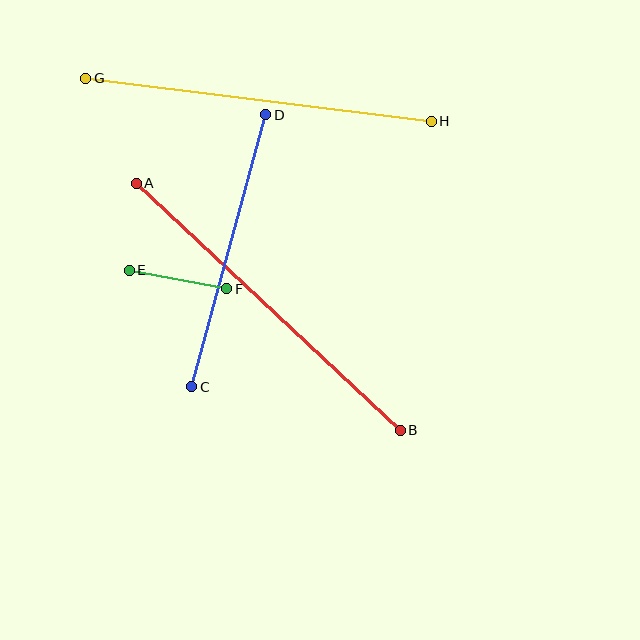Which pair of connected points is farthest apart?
Points A and B are farthest apart.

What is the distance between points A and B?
The distance is approximately 362 pixels.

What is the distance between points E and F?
The distance is approximately 99 pixels.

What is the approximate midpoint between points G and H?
The midpoint is at approximately (258, 100) pixels.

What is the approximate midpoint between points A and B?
The midpoint is at approximately (268, 307) pixels.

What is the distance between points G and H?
The distance is approximately 348 pixels.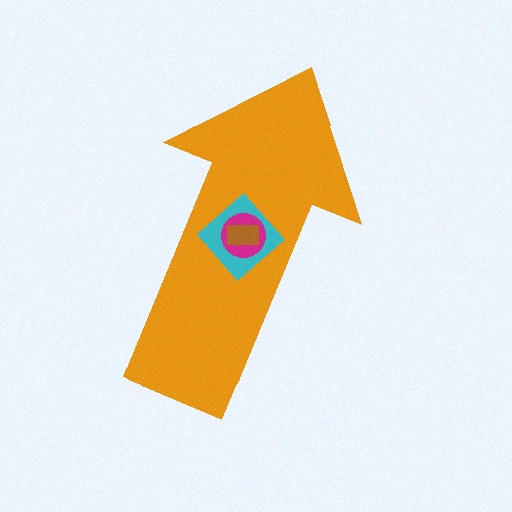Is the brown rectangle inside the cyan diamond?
Yes.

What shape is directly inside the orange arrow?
The cyan diamond.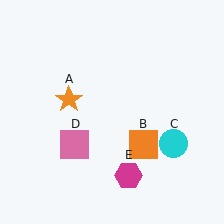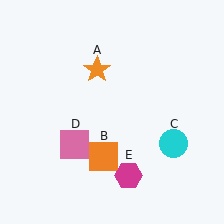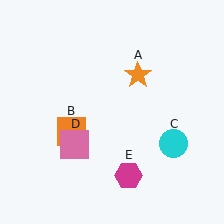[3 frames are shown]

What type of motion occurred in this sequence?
The orange star (object A), orange square (object B) rotated clockwise around the center of the scene.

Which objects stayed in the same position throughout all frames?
Cyan circle (object C) and pink square (object D) and magenta hexagon (object E) remained stationary.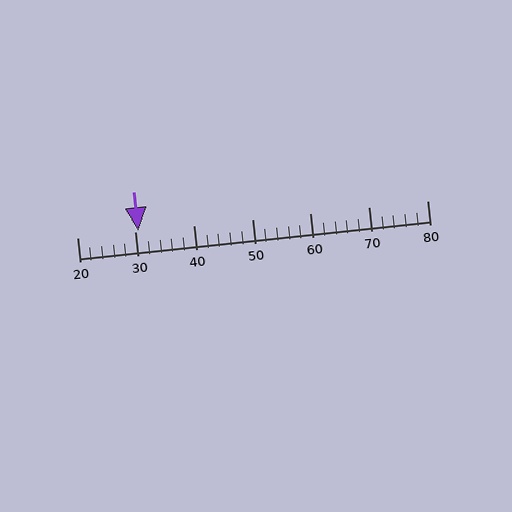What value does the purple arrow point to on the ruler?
The purple arrow points to approximately 30.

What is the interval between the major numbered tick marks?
The major tick marks are spaced 10 units apart.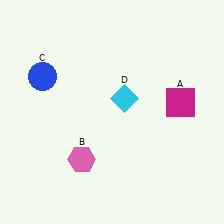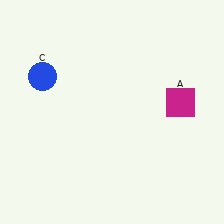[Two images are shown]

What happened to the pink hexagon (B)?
The pink hexagon (B) was removed in Image 2. It was in the bottom-left area of Image 1.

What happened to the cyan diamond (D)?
The cyan diamond (D) was removed in Image 2. It was in the top-right area of Image 1.